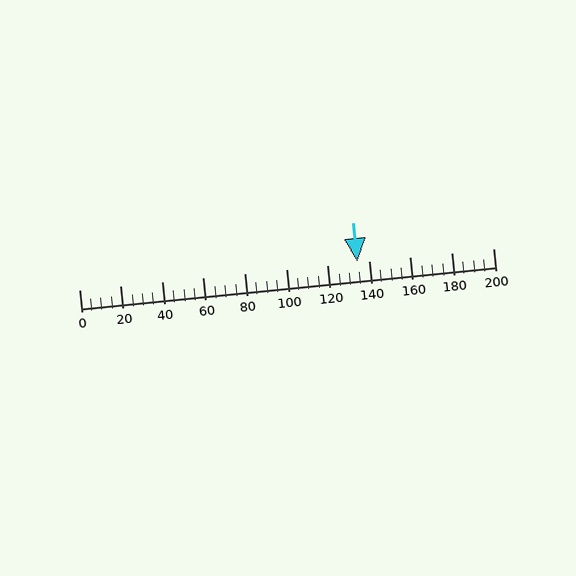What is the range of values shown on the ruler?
The ruler shows values from 0 to 200.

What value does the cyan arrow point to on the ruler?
The cyan arrow points to approximately 134.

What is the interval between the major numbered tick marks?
The major tick marks are spaced 20 units apart.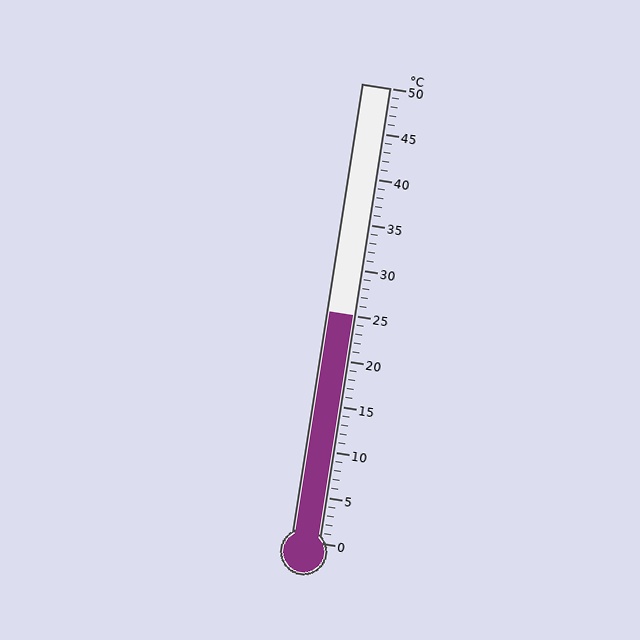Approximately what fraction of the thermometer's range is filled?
The thermometer is filled to approximately 50% of its range.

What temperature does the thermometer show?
The thermometer shows approximately 25°C.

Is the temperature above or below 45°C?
The temperature is below 45°C.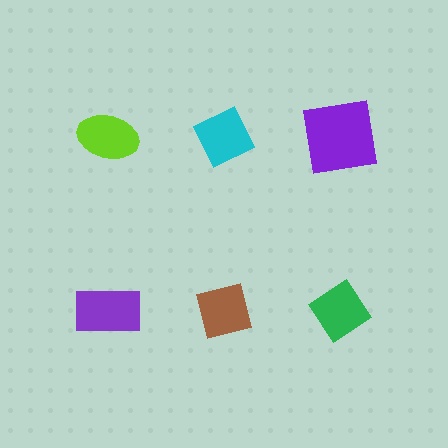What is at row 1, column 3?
A purple square.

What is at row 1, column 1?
A lime ellipse.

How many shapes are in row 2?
3 shapes.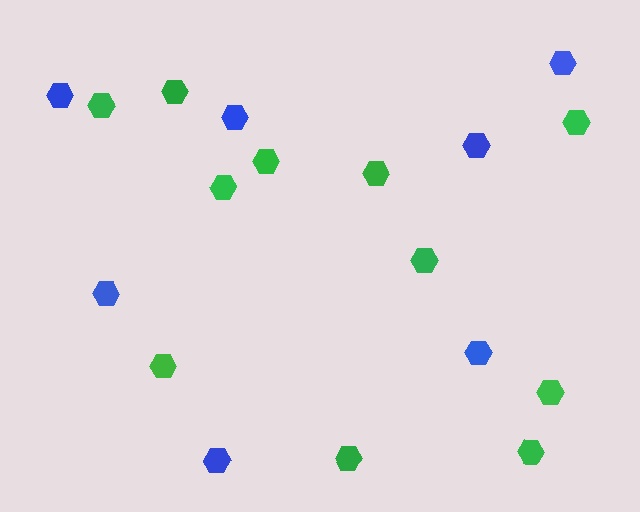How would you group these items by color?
There are 2 groups: one group of green hexagons (11) and one group of blue hexagons (7).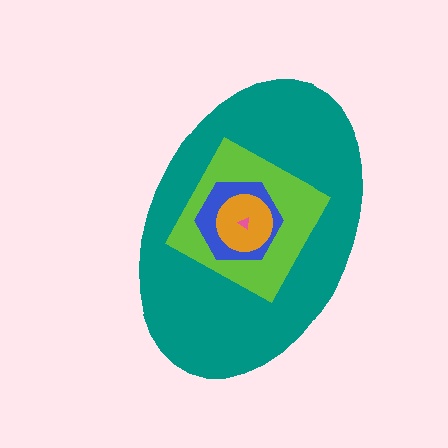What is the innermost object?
The pink triangle.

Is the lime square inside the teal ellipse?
Yes.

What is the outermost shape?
The teal ellipse.